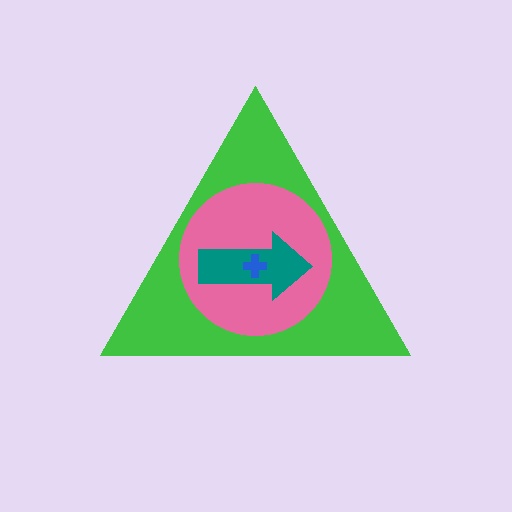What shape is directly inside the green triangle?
The pink circle.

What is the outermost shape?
The green triangle.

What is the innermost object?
The blue cross.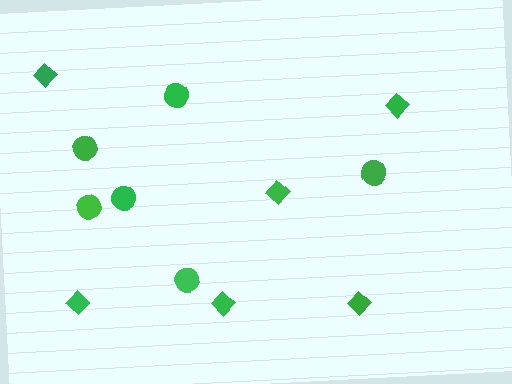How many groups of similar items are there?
There are 2 groups: one group of diamonds (6) and one group of circles (6).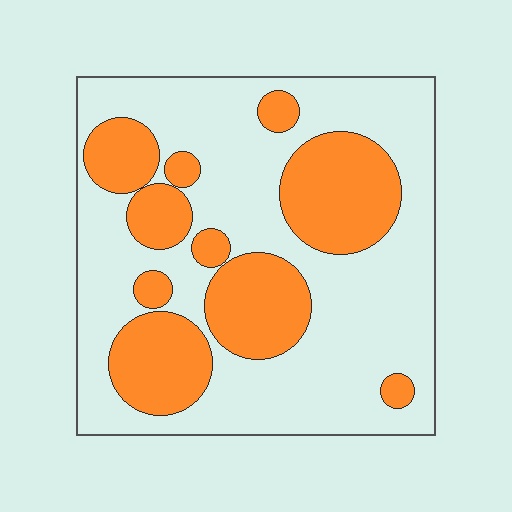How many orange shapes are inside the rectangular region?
10.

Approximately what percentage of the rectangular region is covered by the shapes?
Approximately 35%.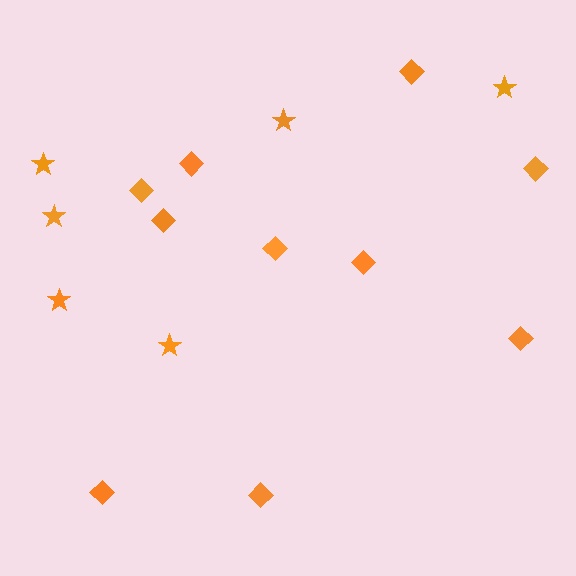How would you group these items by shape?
There are 2 groups: one group of diamonds (10) and one group of stars (6).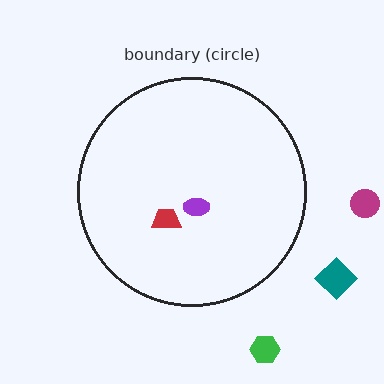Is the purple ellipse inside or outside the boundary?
Inside.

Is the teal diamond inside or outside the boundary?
Outside.